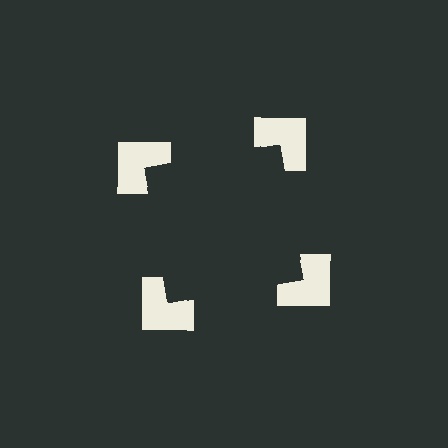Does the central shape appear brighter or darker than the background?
It typically appears slightly darker than the background, even though no actual brightness change is drawn.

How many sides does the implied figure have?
4 sides.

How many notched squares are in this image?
There are 4 — one at each vertex of the illusory square.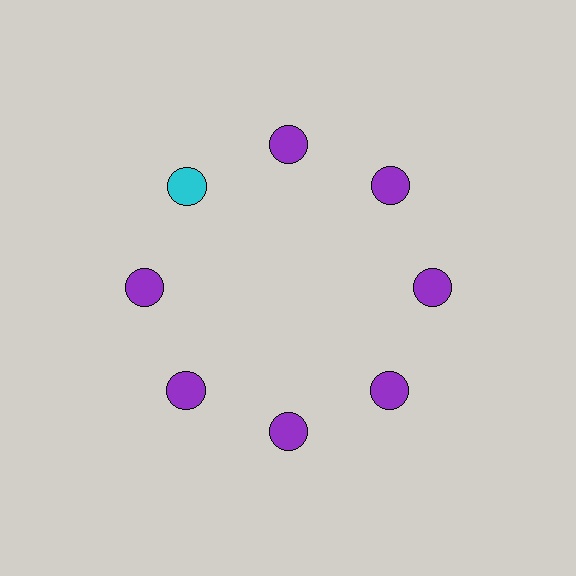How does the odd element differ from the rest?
It has a different color: cyan instead of purple.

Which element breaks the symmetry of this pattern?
The cyan circle at roughly the 10 o'clock position breaks the symmetry. All other shapes are purple circles.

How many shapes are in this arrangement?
There are 8 shapes arranged in a ring pattern.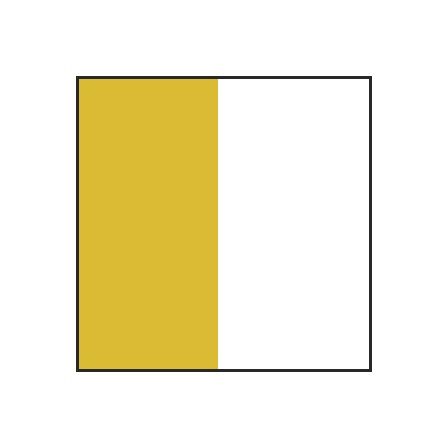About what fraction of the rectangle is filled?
About one half (1/2).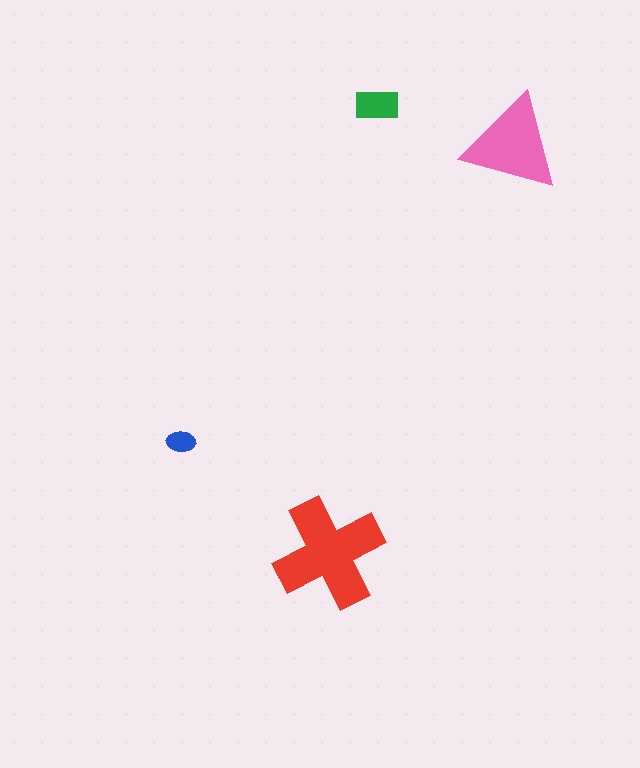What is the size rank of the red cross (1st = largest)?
1st.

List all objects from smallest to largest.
The blue ellipse, the green rectangle, the pink triangle, the red cross.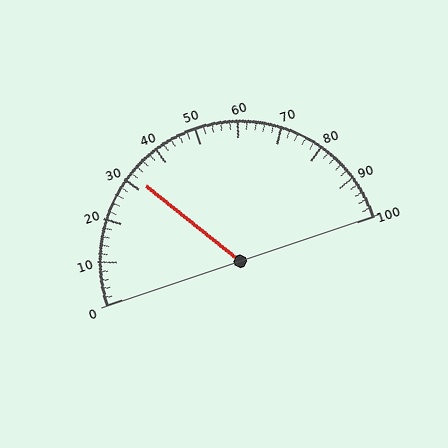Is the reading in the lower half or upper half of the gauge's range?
The reading is in the lower half of the range (0 to 100).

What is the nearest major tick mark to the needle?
The nearest major tick mark is 30.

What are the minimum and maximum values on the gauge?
The gauge ranges from 0 to 100.